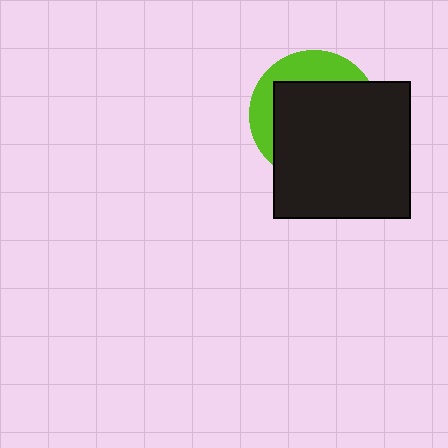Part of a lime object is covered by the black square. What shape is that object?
It is a circle.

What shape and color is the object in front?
The object in front is a black square.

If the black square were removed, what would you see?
You would see the complete lime circle.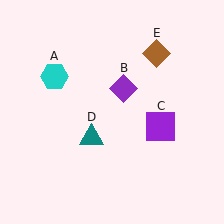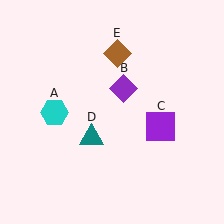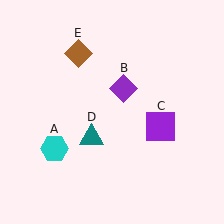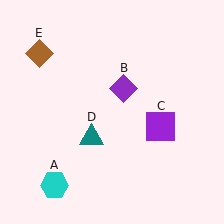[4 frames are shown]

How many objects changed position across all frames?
2 objects changed position: cyan hexagon (object A), brown diamond (object E).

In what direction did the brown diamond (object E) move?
The brown diamond (object E) moved left.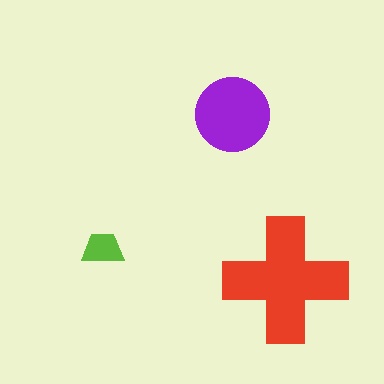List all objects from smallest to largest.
The lime trapezoid, the purple circle, the red cross.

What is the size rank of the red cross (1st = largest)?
1st.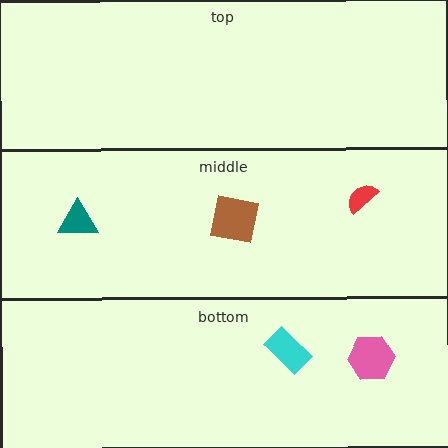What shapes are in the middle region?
The teal triangle, the brown square, the red semicircle.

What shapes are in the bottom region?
The cyan rectangle, the pink hexagon.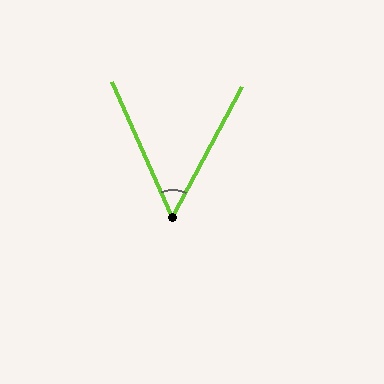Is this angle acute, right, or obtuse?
It is acute.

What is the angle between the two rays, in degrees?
Approximately 52 degrees.